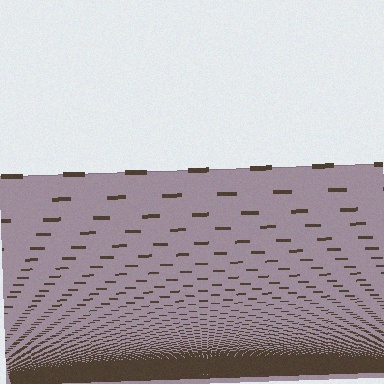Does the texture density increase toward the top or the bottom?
Density increases toward the bottom.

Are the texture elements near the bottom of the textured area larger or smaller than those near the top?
Smaller. The gradient is inverted — elements near the bottom are smaller and denser.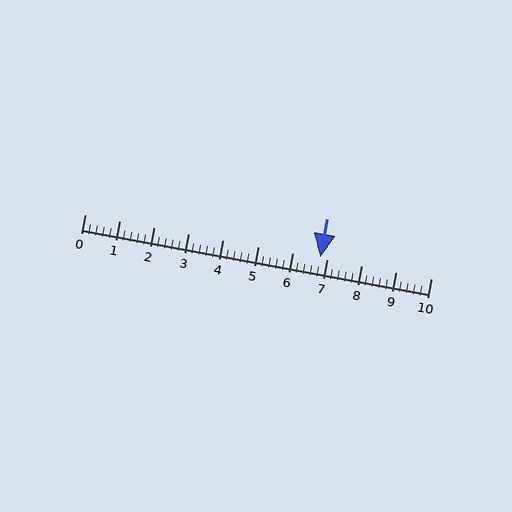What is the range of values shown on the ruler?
The ruler shows values from 0 to 10.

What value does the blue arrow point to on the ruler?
The blue arrow points to approximately 6.8.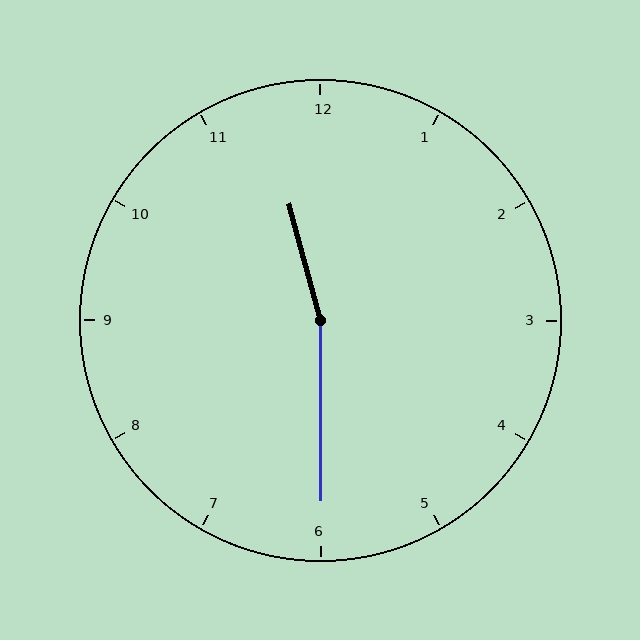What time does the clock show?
11:30.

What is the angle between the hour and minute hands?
Approximately 165 degrees.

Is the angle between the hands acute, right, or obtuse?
It is obtuse.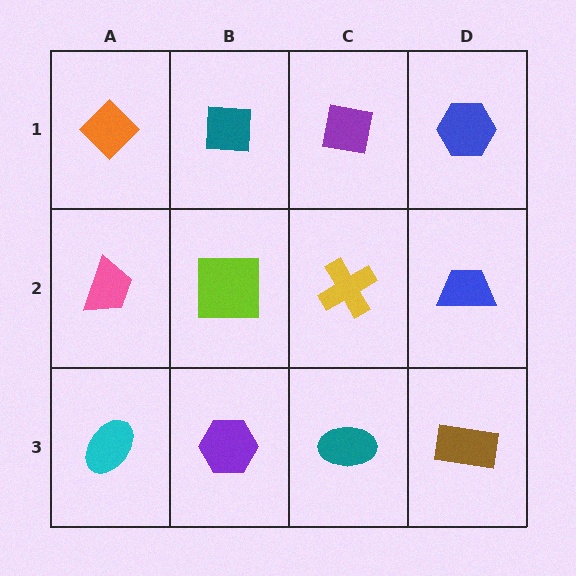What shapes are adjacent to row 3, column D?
A blue trapezoid (row 2, column D), a teal ellipse (row 3, column C).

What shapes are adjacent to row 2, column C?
A purple square (row 1, column C), a teal ellipse (row 3, column C), a lime square (row 2, column B), a blue trapezoid (row 2, column D).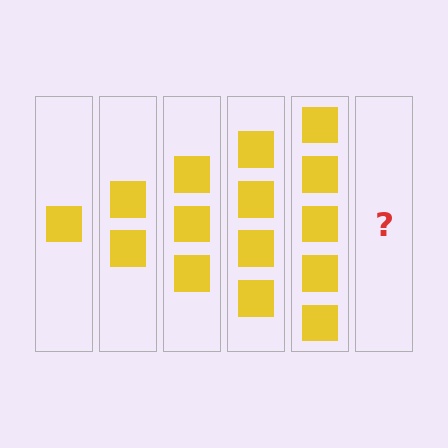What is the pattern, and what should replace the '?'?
The pattern is that each step adds one more square. The '?' should be 6 squares.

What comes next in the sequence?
The next element should be 6 squares.